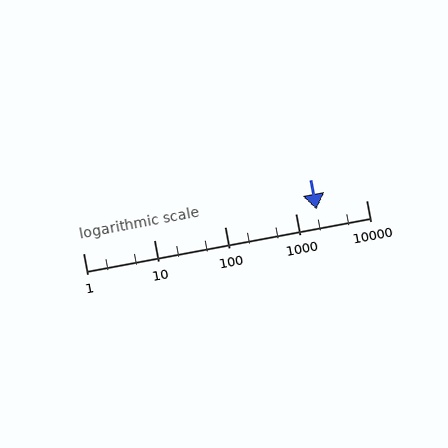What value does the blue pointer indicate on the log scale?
The pointer indicates approximately 2000.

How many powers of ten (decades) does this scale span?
The scale spans 4 decades, from 1 to 10000.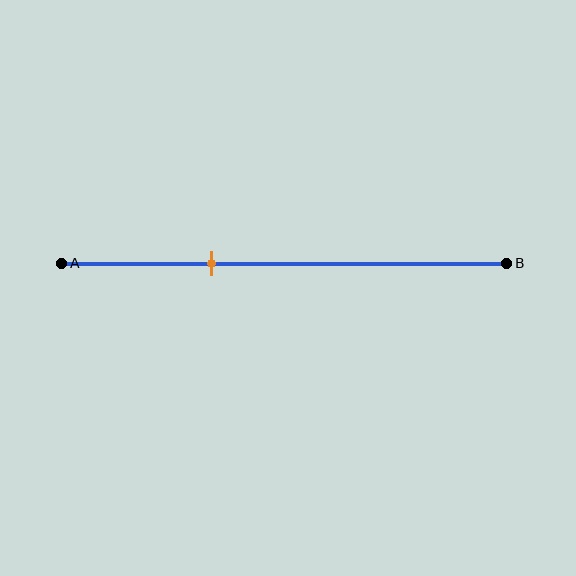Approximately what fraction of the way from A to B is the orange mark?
The orange mark is approximately 35% of the way from A to B.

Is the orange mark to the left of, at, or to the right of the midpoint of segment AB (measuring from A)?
The orange mark is to the left of the midpoint of segment AB.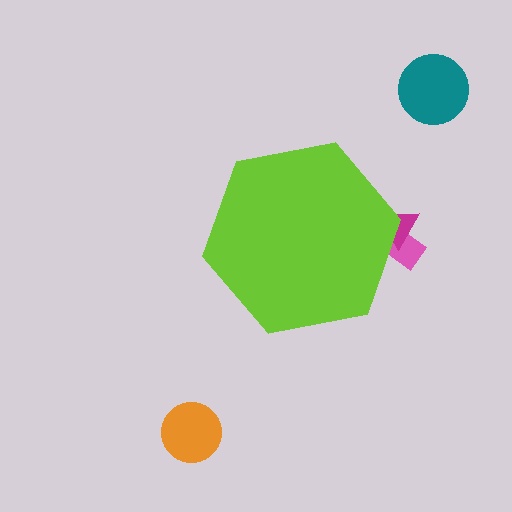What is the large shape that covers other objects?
A lime hexagon.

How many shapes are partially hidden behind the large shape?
2 shapes are partially hidden.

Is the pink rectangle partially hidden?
Yes, the pink rectangle is partially hidden behind the lime hexagon.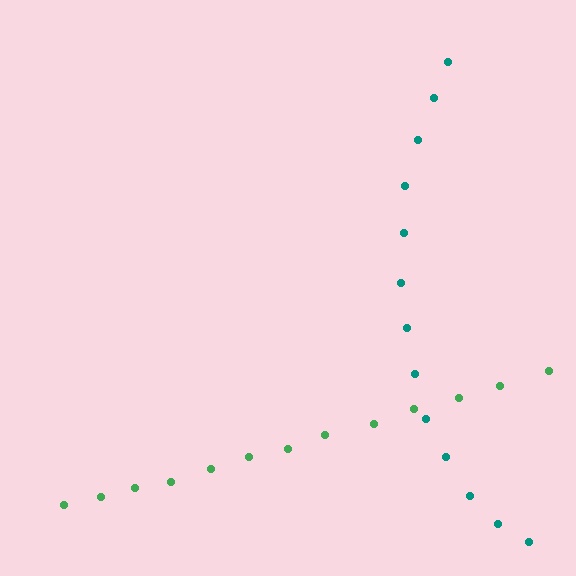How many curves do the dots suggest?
There are 2 distinct paths.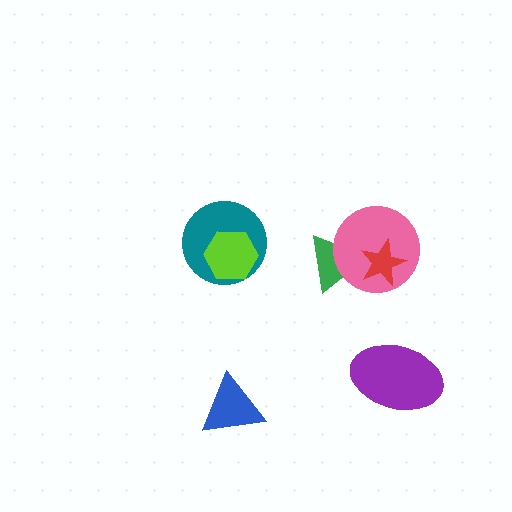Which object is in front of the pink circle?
The red star is in front of the pink circle.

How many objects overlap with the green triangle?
2 objects overlap with the green triangle.